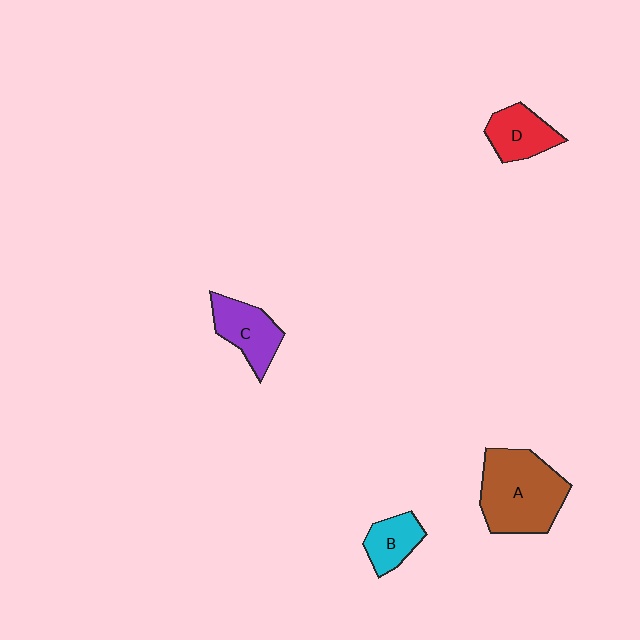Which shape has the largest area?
Shape A (brown).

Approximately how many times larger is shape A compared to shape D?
Approximately 2.0 times.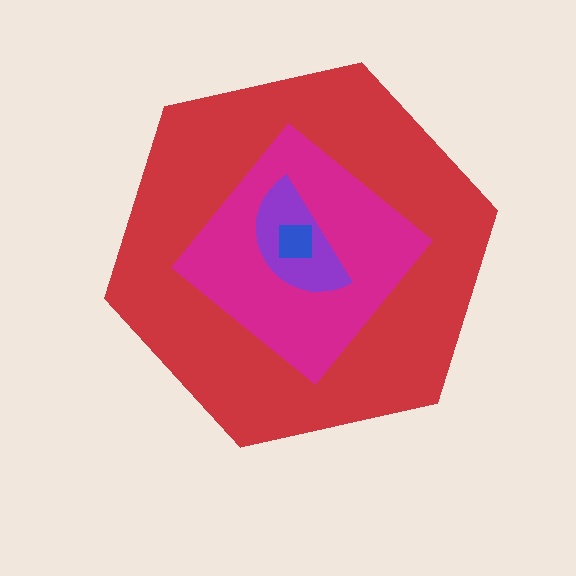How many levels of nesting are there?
4.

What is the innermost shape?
The blue square.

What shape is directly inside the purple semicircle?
The blue square.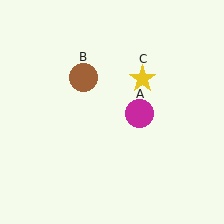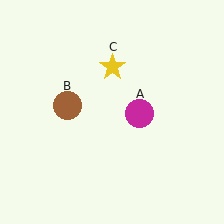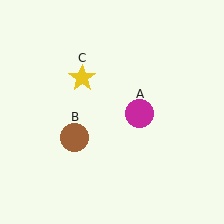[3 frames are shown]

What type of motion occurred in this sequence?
The brown circle (object B), yellow star (object C) rotated counterclockwise around the center of the scene.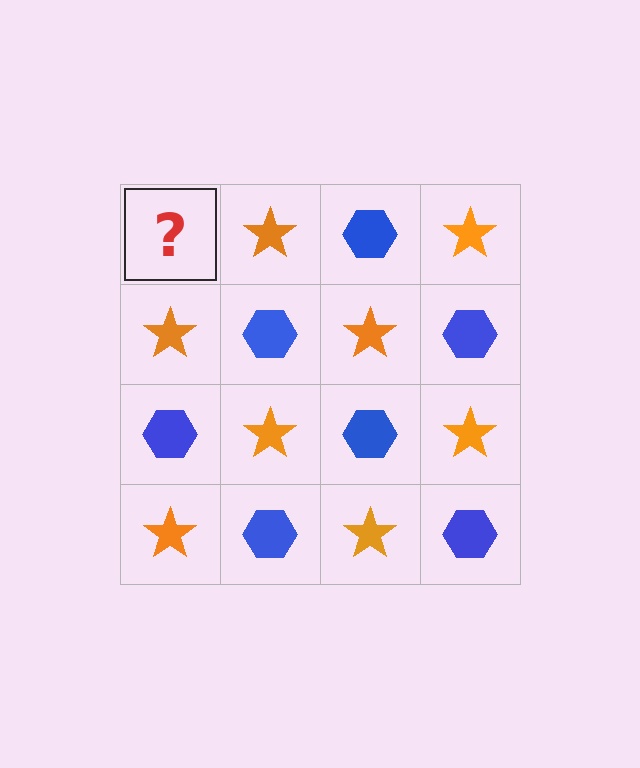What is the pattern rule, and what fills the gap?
The rule is that it alternates blue hexagon and orange star in a checkerboard pattern. The gap should be filled with a blue hexagon.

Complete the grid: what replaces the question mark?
The question mark should be replaced with a blue hexagon.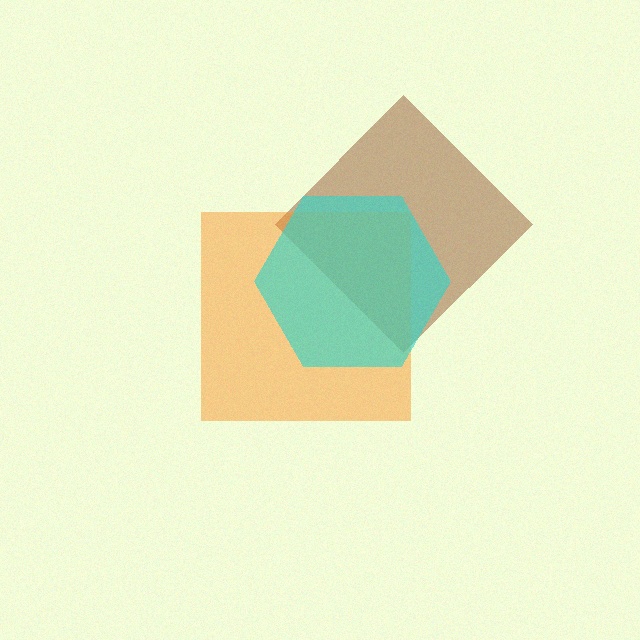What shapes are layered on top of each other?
The layered shapes are: a brown diamond, an orange square, a cyan hexagon.